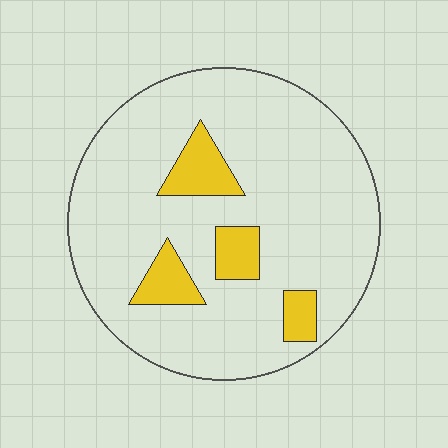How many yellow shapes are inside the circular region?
4.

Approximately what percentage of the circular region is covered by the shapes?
Approximately 15%.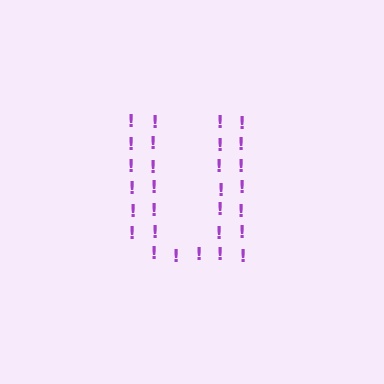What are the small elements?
The small elements are exclamation marks.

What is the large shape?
The large shape is the letter U.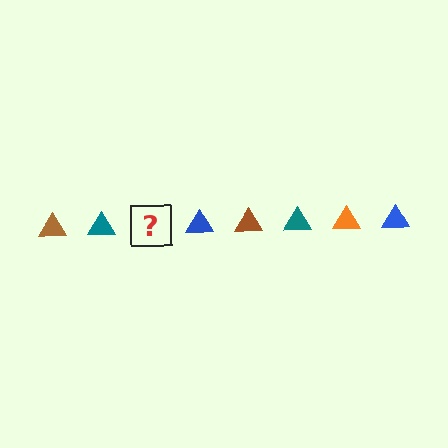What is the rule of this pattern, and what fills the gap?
The rule is that the pattern cycles through brown, teal, orange, blue triangles. The gap should be filled with an orange triangle.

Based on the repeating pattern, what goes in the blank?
The blank should be an orange triangle.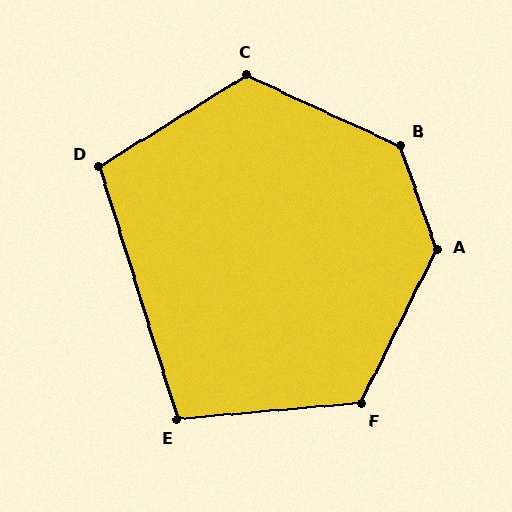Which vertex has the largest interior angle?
B, at approximately 135 degrees.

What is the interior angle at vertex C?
Approximately 124 degrees (obtuse).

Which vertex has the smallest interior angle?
E, at approximately 102 degrees.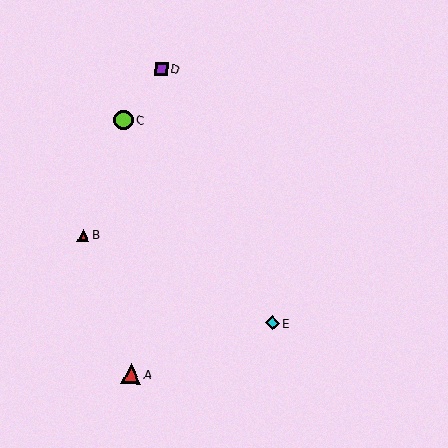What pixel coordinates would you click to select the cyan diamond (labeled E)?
Click at (273, 323) to select the cyan diamond E.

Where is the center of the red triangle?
The center of the red triangle is at (83, 235).